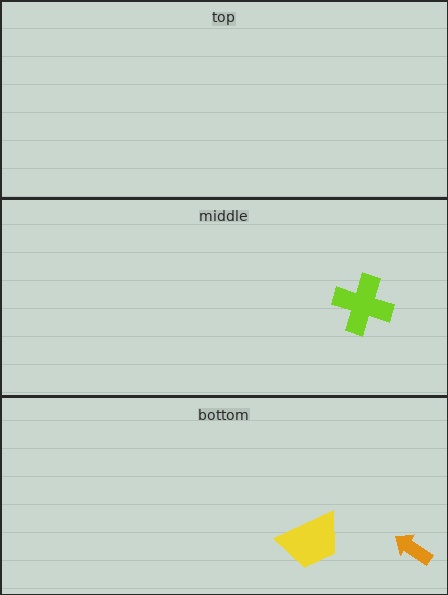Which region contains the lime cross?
The middle region.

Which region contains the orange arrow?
The bottom region.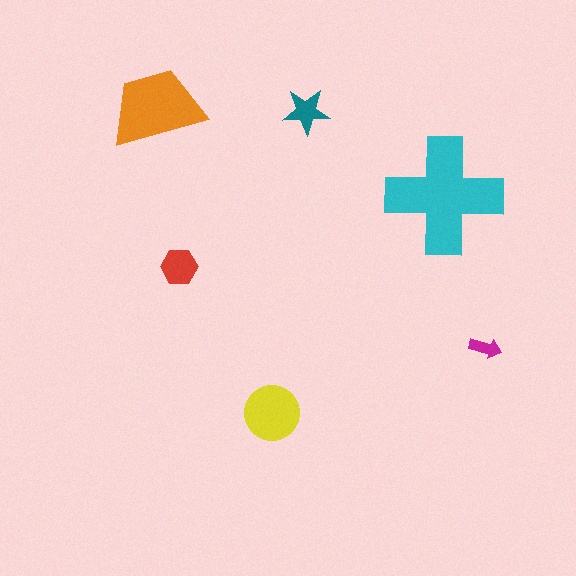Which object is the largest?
The cyan cross.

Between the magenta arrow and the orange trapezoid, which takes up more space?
The orange trapezoid.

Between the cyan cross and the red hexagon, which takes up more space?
The cyan cross.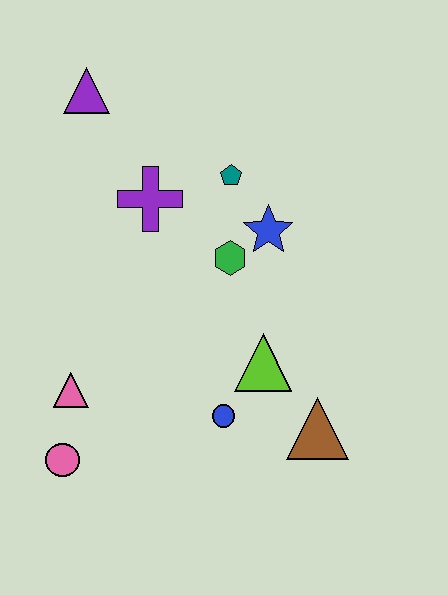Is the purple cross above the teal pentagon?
No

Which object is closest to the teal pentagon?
The blue star is closest to the teal pentagon.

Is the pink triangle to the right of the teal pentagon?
No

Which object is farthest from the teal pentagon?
The pink circle is farthest from the teal pentagon.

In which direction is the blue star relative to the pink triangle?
The blue star is to the right of the pink triangle.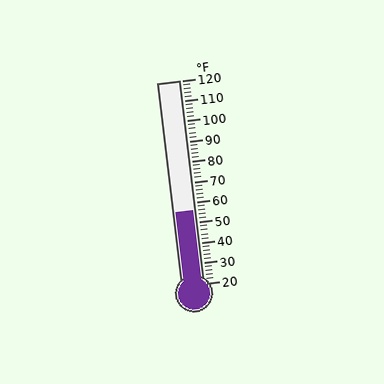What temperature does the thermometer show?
The thermometer shows approximately 56°F.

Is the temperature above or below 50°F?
The temperature is above 50°F.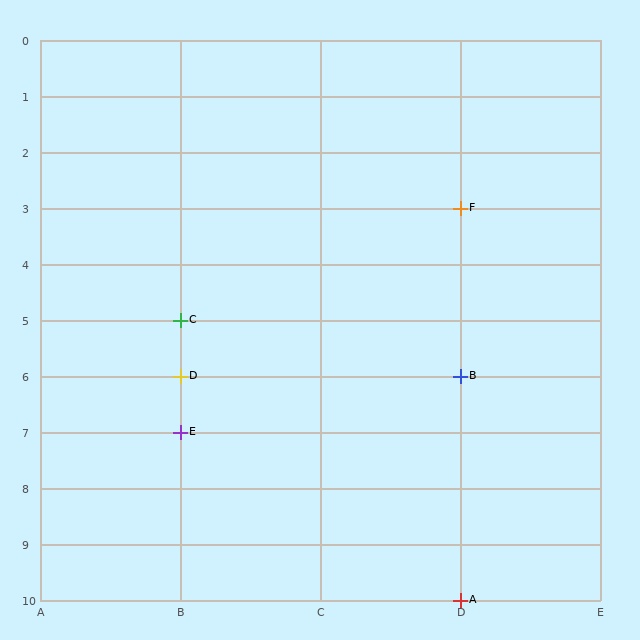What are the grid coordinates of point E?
Point E is at grid coordinates (B, 7).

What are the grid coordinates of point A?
Point A is at grid coordinates (D, 10).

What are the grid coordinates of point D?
Point D is at grid coordinates (B, 6).